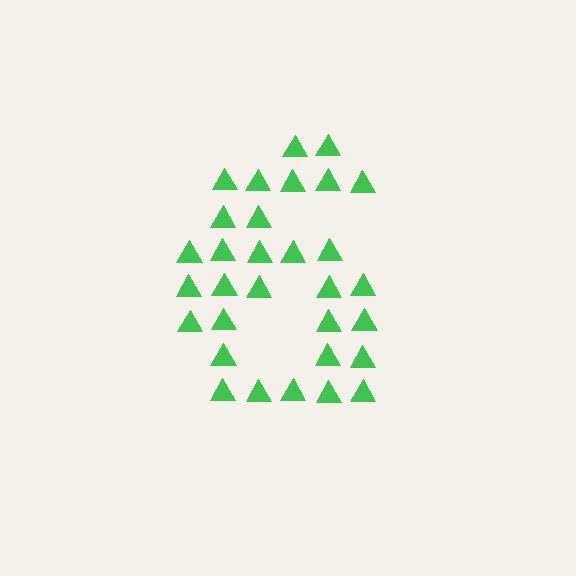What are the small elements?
The small elements are triangles.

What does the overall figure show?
The overall figure shows the digit 6.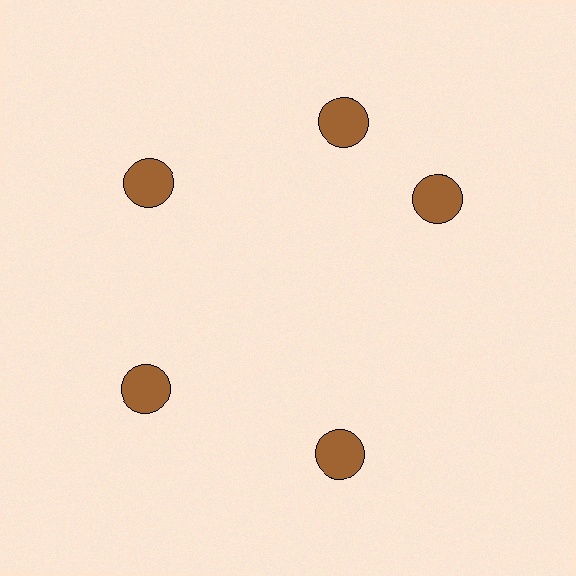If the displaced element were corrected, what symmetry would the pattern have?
It would have 5-fold rotational symmetry — the pattern would map onto itself every 72 degrees.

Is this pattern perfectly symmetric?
No. The 5 brown circles are arranged in a ring, but one element near the 3 o'clock position is rotated out of alignment along the ring, breaking the 5-fold rotational symmetry.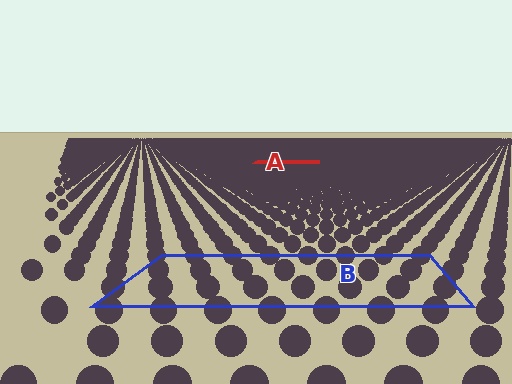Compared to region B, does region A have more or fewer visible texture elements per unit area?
Region A has more texture elements per unit area — they are packed more densely because it is farther away.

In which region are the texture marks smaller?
The texture marks are smaller in region A, because it is farther away.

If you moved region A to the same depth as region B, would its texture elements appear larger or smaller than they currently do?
They would appear larger. At a closer depth, the same texture elements are projected at a bigger on-screen size.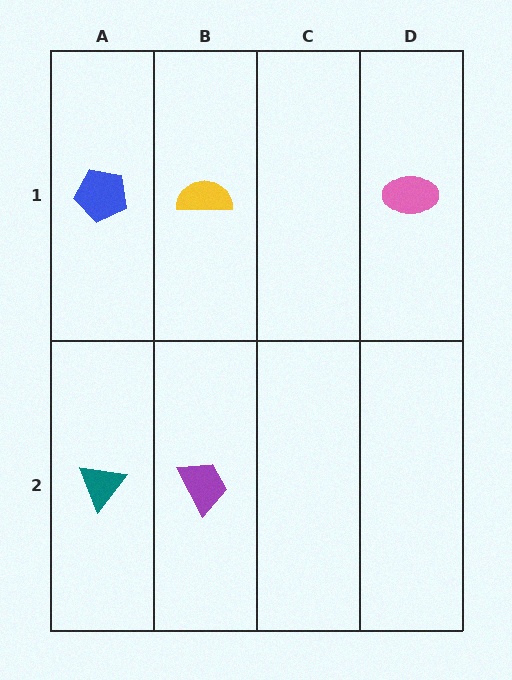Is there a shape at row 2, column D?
No, that cell is empty.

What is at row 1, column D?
A pink ellipse.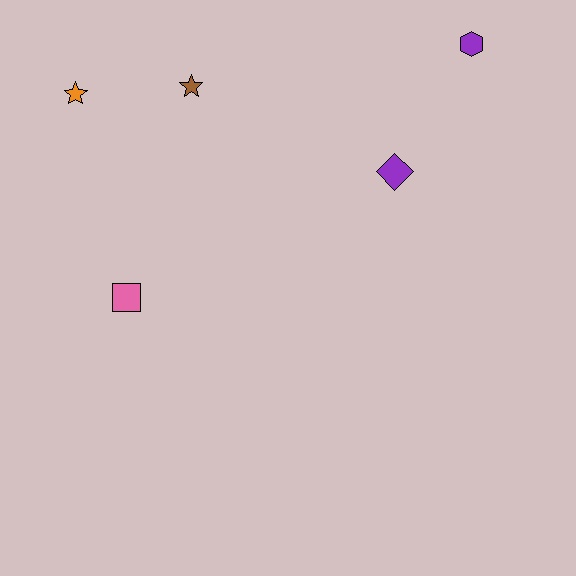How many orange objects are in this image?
There is 1 orange object.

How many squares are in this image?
There is 1 square.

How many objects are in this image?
There are 5 objects.